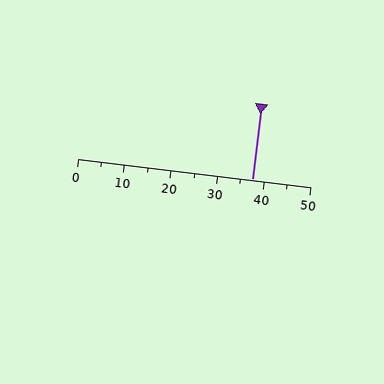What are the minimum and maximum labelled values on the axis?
The axis runs from 0 to 50.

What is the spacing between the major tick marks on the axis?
The major ticks are spaced 10 apart.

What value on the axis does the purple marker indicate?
The marker indicates approximately 37.5.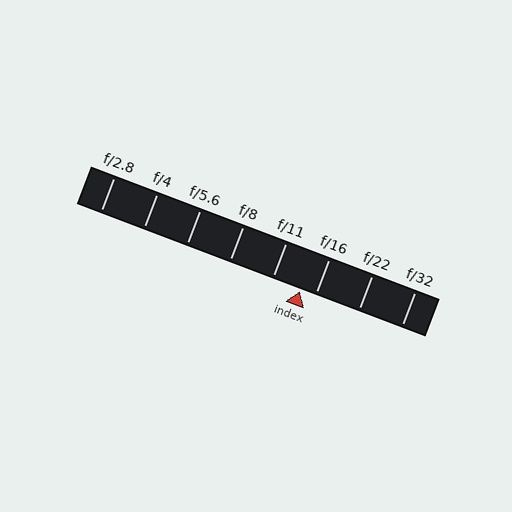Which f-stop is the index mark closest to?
The index mark is closest to f/16.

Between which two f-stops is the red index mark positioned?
The index mark is between f/11 and f/16.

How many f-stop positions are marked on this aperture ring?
There are 8 f-stop positions marked.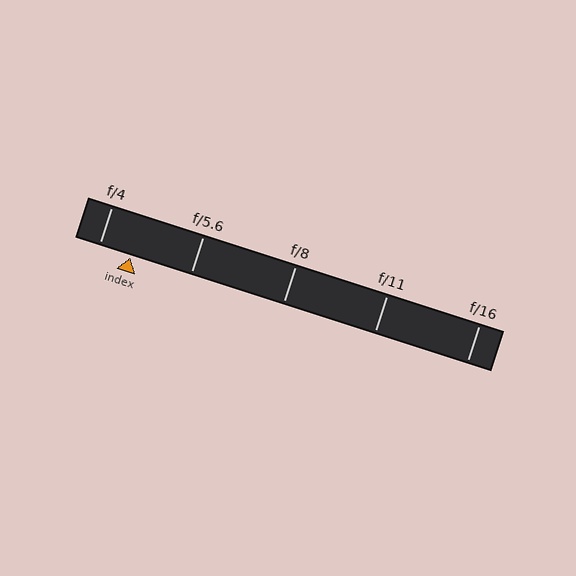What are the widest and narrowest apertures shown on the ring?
The widest aperture shown is f/4 and the narrowest is f/16.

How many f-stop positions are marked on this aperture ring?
There are 5 f-stop positions marked.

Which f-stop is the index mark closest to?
The index mark is closest to f/4.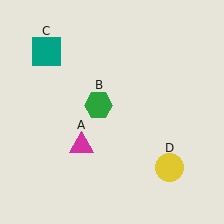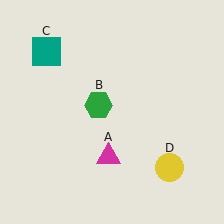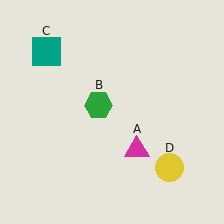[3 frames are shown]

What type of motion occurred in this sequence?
The magenta triangle (object A) rotated counterclockwise around the center of the scene.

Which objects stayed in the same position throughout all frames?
Green hexagon (object B) and teal square (object C) and yellow circle (object D) remained stationary.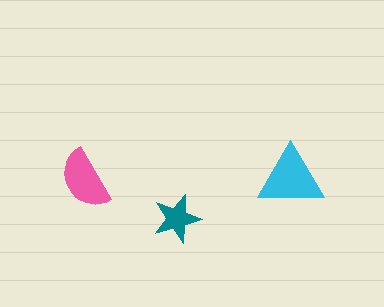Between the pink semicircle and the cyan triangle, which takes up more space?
The cyan triangle.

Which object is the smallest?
The teal star.